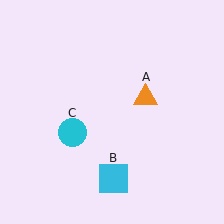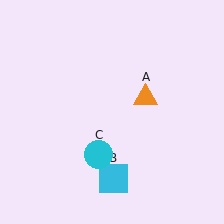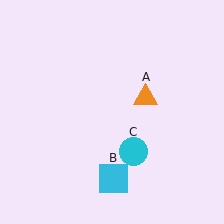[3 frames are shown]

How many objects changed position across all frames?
1 object changed position: cyan circle (object C).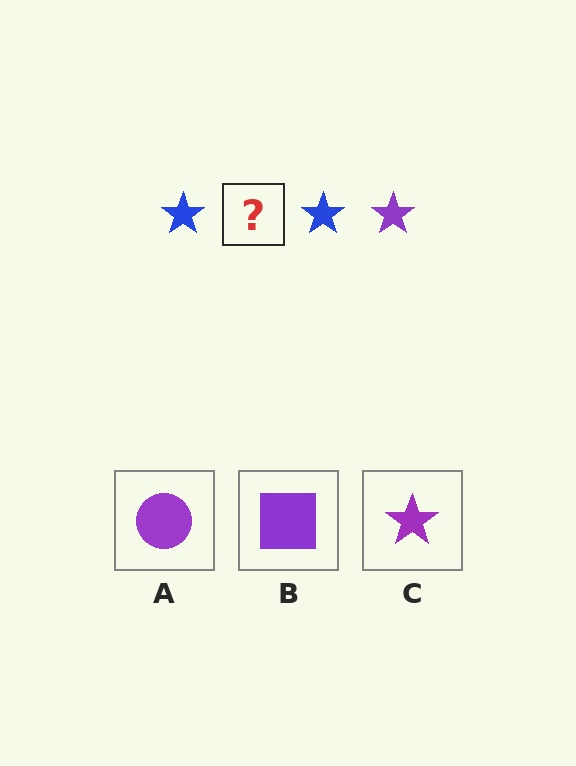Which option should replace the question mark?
Option C.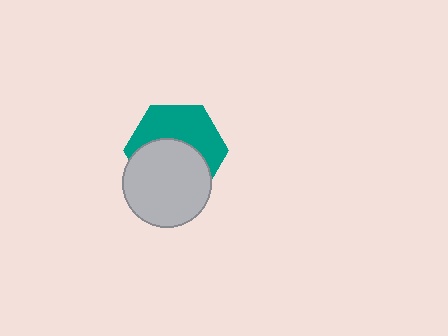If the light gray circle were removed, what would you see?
You would see the complete teal hexagon.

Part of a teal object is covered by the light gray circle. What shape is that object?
It is a hexagon.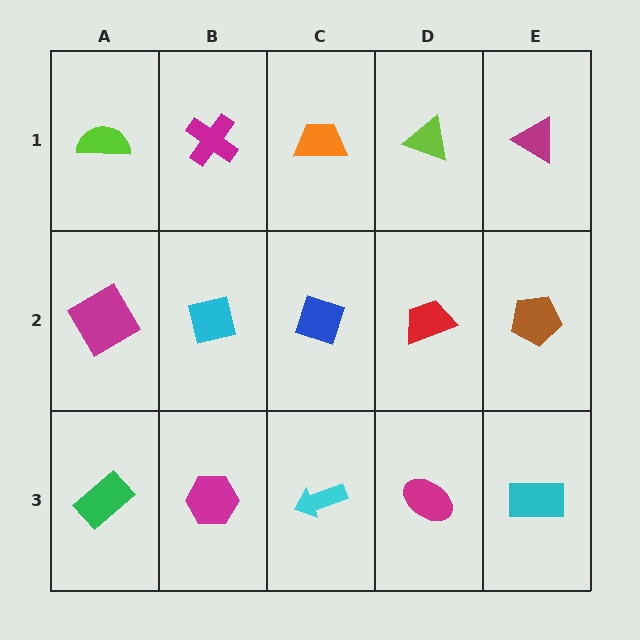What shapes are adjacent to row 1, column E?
A brown pentagon (row 2, column E), a lime triangle (row 1, column D).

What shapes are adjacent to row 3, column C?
A blue diamond (row 2, column C), a magenta hexagon (row 3, column B), a magenta ellipse (row 3, column D).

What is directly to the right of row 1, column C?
A lime triangle.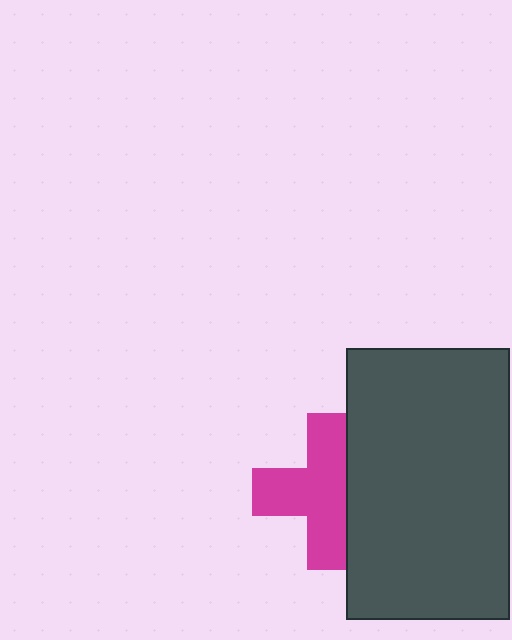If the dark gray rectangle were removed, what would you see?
You would see the complete magenta cross.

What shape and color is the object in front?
The object in front is a dark gray rectangle.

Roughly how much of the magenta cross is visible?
Most of it is visible (roughly 67%).